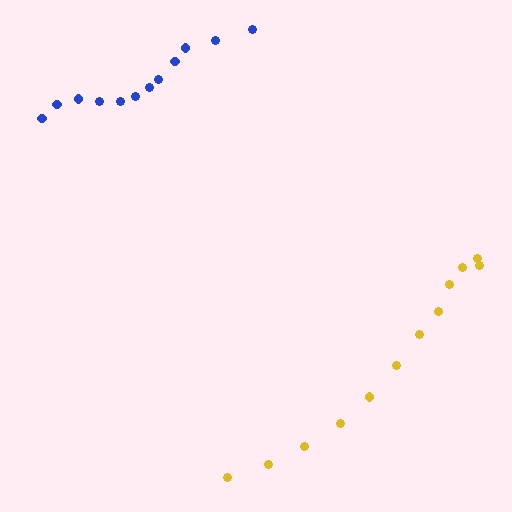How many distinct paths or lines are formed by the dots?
There are 2 distinct paths.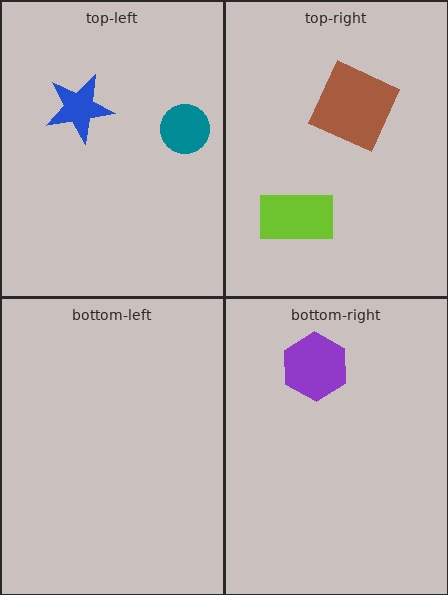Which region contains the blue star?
The top-left region.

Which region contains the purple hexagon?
The bottom-right region.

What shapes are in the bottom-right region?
The purple hexagon.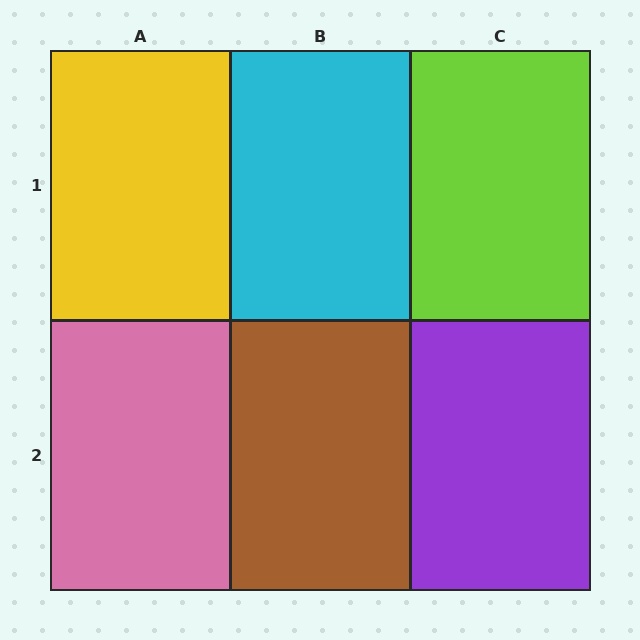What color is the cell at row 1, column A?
Yellow.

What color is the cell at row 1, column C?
Lime.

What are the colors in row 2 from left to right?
Pink, brown, purple.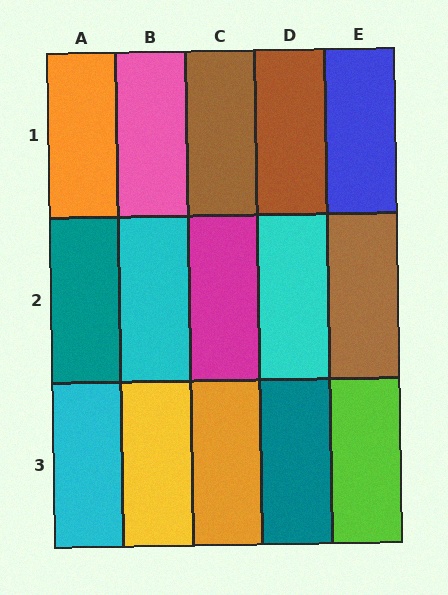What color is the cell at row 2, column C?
Magenta.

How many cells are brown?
3 cells are brown.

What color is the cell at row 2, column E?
Brown.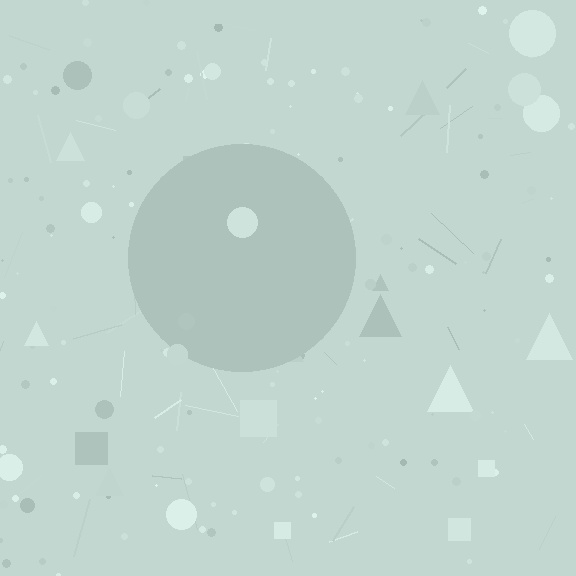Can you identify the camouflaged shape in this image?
The camouflaged shape is a circle.